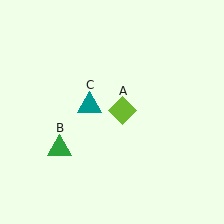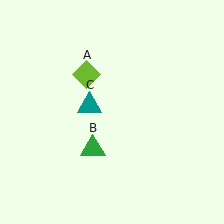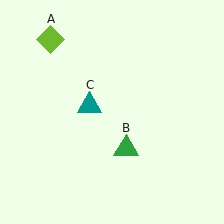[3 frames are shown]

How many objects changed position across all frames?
2 objects changed position: lime diamond (object A), green triangle (object B).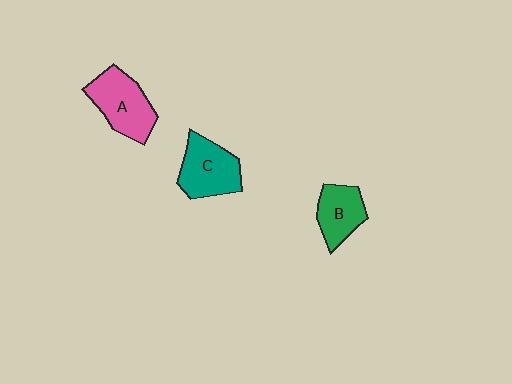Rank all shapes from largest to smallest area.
From largest to smallest: A (pink), C (teal), B (green).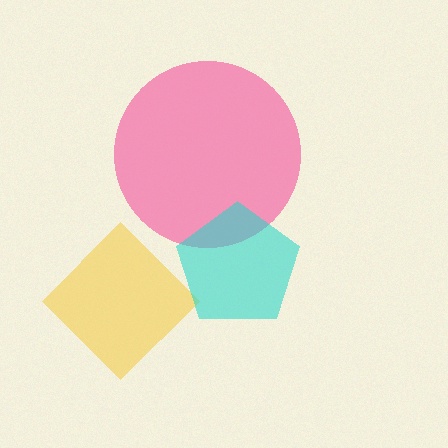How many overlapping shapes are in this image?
There are 3 overlapping shapes in the image.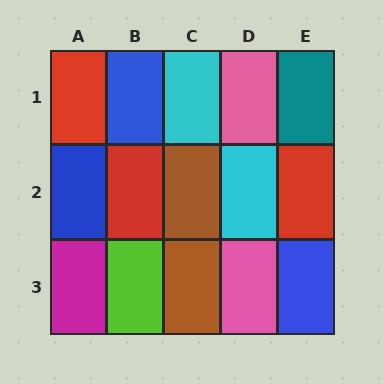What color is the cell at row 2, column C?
Brown.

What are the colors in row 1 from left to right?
Red, blue, cyan, pink, teal.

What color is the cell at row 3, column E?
Blue.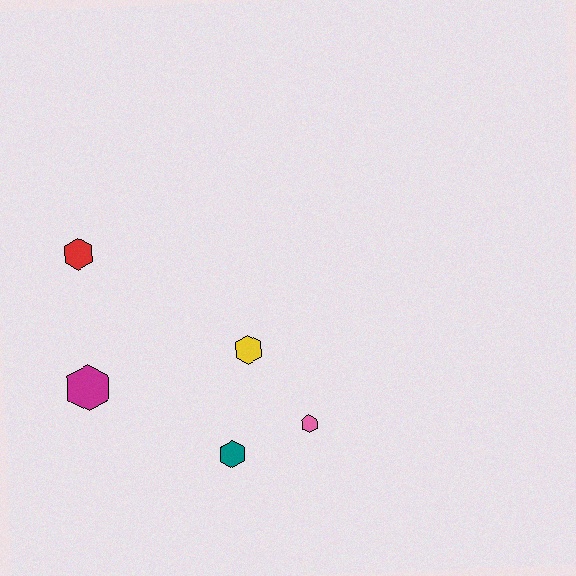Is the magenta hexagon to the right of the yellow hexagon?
No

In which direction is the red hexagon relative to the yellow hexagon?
The red hexagon is to the left of the yellow hexagon.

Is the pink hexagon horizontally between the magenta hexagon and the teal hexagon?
No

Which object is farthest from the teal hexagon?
The red hexagon is farthest from the teal hexagon.